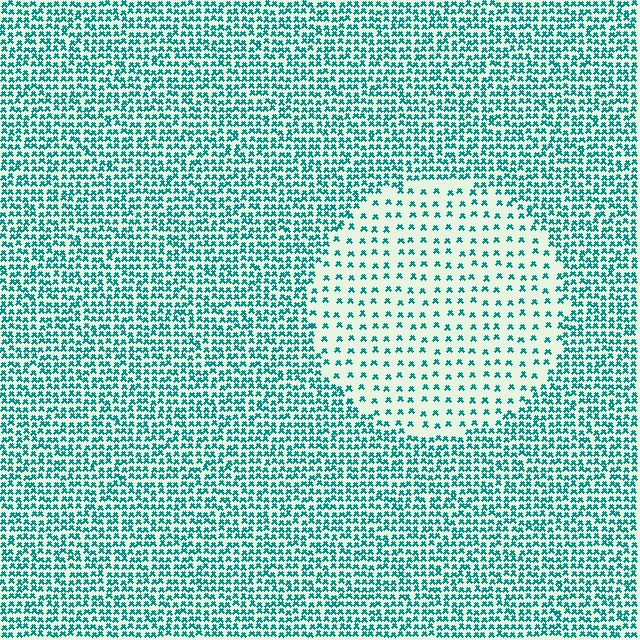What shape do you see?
I see a circle.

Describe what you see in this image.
The image contains small teal elements arranged at two different densities. A circle-shaped region is visible where the elements are less densely packed than the surrounding area.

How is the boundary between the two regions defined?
The boundary is defined by a change in element density (approximately 2.7x ratio). All elements are the same color, size, and shape.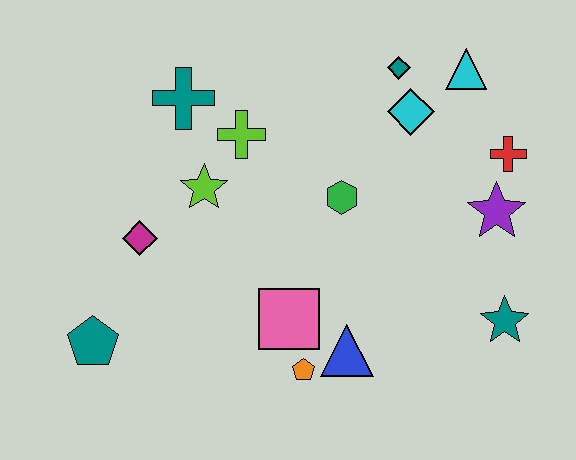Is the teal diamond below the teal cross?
No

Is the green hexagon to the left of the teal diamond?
Yes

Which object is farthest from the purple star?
The teal pentagon is farthest from the purple star.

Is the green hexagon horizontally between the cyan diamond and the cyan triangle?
No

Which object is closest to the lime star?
The lime cross is closest to the lime star.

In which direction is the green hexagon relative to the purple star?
The green hexagon is to the left of the purple star.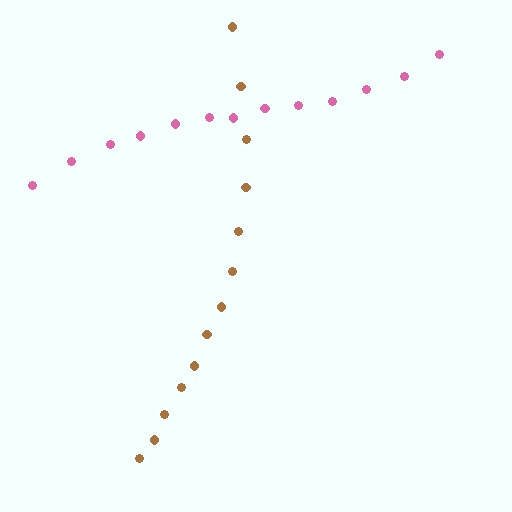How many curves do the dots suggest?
There are 2 distinct paths.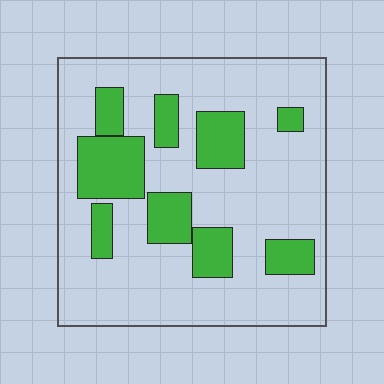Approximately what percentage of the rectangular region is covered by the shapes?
Approximately 25%.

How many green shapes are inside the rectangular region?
9.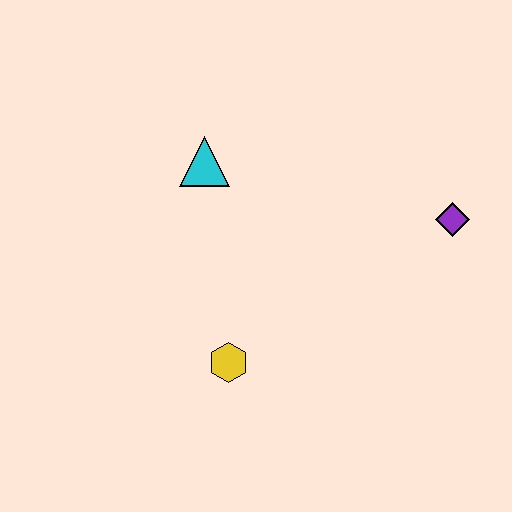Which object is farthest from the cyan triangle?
The purple diamond is farthest from the cyan triangle.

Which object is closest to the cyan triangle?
The yellow hexagon is closest to the cyan triangle.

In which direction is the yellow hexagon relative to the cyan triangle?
The yellow hexagon is below the cyan triangle.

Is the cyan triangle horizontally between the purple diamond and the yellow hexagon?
No